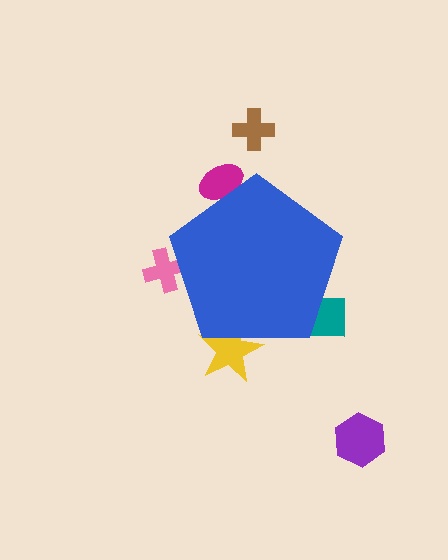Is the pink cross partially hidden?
Yes, the pink cross is partially hidden behind the blue pentagon.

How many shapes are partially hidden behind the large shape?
4 shapes are partially hidden.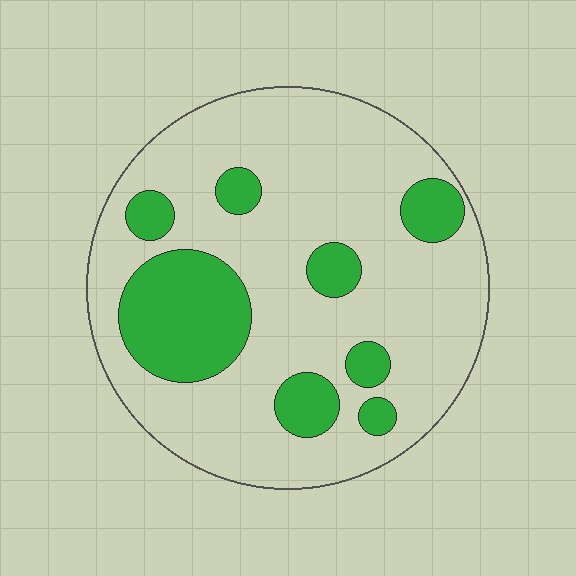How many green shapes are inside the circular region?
8.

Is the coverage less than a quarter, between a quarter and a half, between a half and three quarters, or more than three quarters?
Less than a quarter.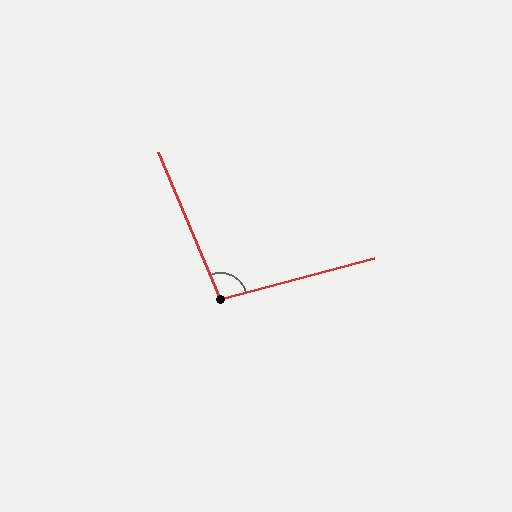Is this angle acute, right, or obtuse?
It is obtuse.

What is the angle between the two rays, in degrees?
Approximately 98 degrees.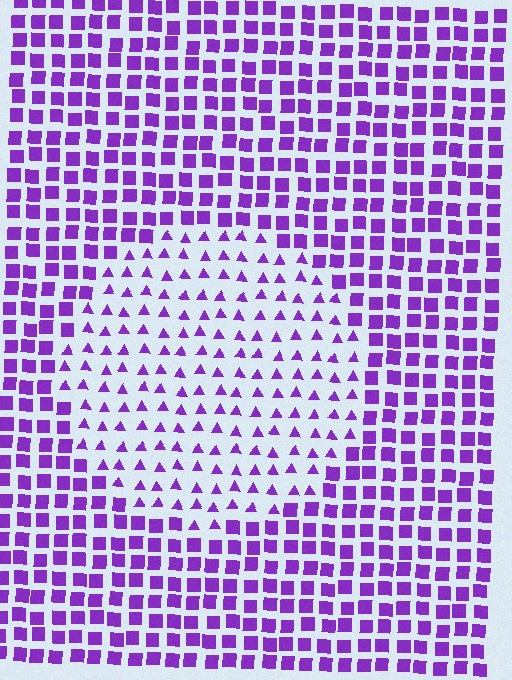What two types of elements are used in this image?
The image uses triangles inside the circle region and squares outside it.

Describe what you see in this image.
The image is filled with small purple elements arranged in a uniform grid. A circle-shaped region contains triangles, while the surrounding area contains squares. The boundary is defined purely by the change in element shape.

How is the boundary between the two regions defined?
The boundary is defined by a change in element shape: triangles inside vs. squares outside. All elements share the same color and spacing.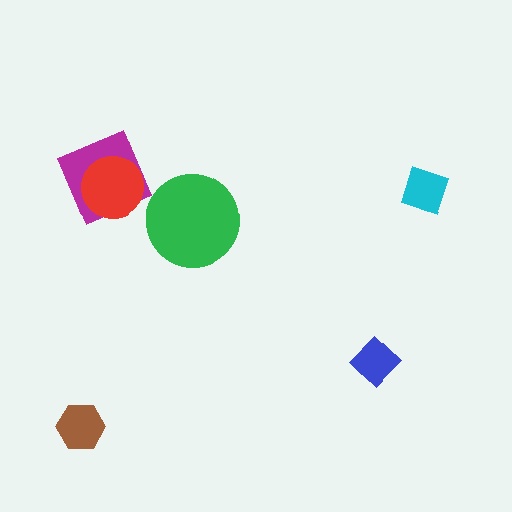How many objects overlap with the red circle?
1 object overlaps with the red circle.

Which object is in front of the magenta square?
The red circle is in front of the magenta square.